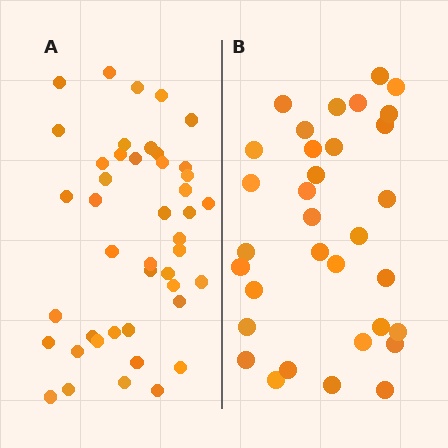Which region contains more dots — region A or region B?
Region A (the left region) has more dots.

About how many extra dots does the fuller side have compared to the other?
Region A has roughly 12 or so more dots than region B.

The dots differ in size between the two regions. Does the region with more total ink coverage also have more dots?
No. Region B has more total ink coverage because its dots are larger, but region A actually contains more individual dots. Total area can be misleading — the number of items is what matters here.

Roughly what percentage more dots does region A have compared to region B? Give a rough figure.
About 35% more.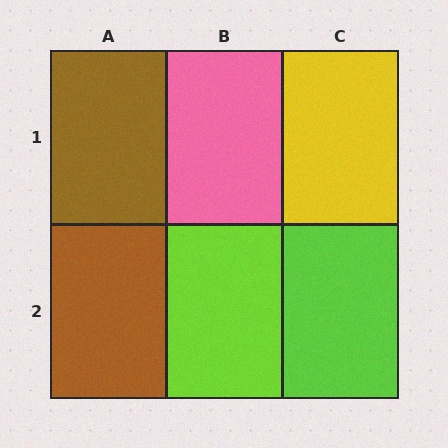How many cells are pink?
1 cell is pink.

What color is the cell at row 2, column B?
Lime.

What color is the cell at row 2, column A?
Brown.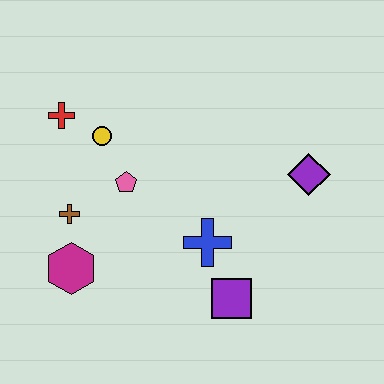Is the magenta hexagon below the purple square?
No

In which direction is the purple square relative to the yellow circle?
The purple square is below the yellow circle.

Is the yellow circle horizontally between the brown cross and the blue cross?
Yes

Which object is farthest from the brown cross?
The purple diamond is farthest from the brown cross.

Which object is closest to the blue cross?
The purple square is closest to the blue cross.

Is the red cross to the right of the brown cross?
No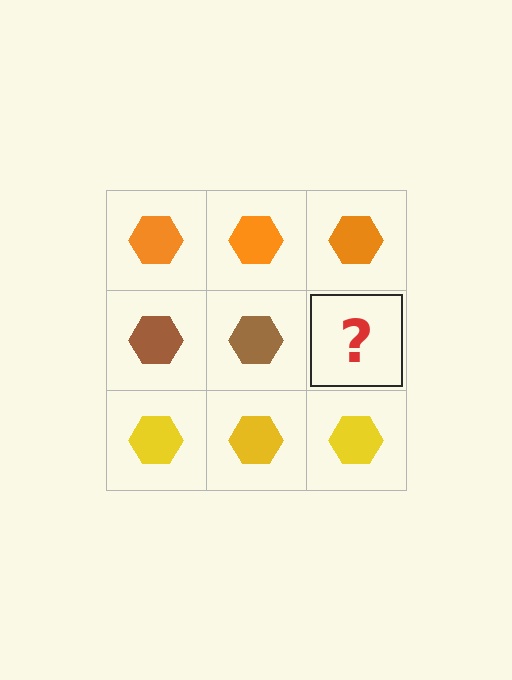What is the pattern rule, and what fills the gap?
The rule is that each row has a consistent color. The gap should be filled with a brown hexagon.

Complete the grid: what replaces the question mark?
The question mark should be replaced with a brown hexagon.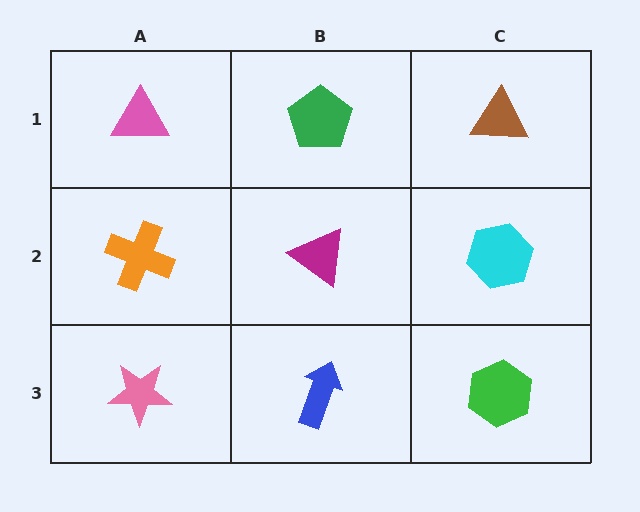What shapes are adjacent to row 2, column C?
A brown triangle (row 1, column C), a green hexagon (row 3, column C), a magenta triangle (row 2, column B).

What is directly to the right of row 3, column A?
A blue arrow.